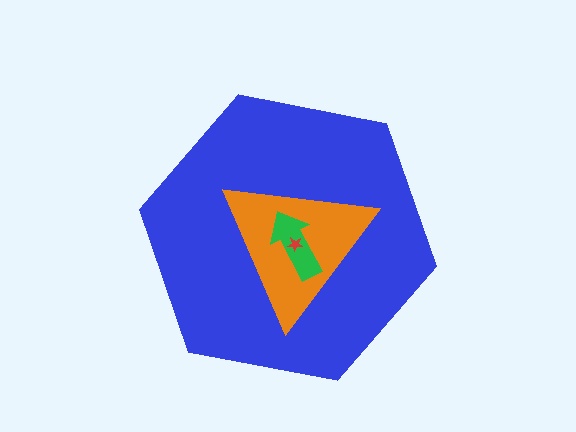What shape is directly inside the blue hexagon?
The orange triangle.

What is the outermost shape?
The blue hexagon.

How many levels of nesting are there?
4.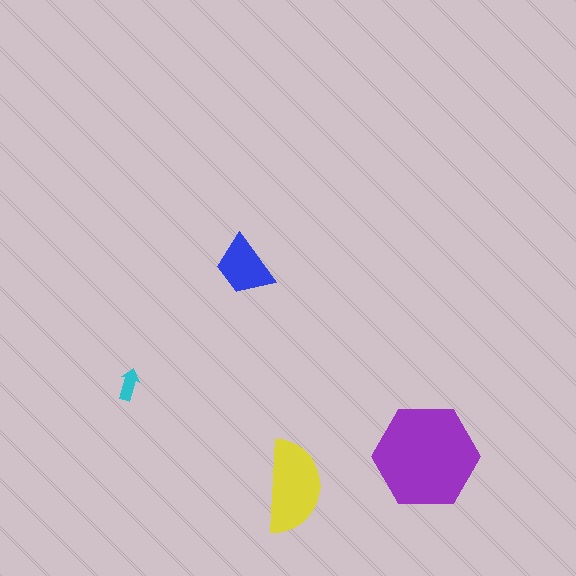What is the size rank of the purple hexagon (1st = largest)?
1st.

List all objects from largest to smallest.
The purple hexagon, the yellow semicircle, the blue trapezoid, the cyan arrow.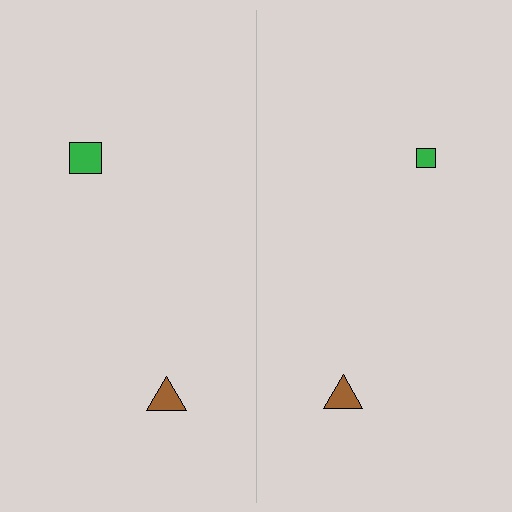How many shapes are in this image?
There are 4 shapes in this image.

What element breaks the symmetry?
The green square on the right side has a different size than its mirror counterpart.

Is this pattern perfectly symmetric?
No, the pattern is not perfectly symmetric. The green square on the right side has a different size than its mirror counterpart.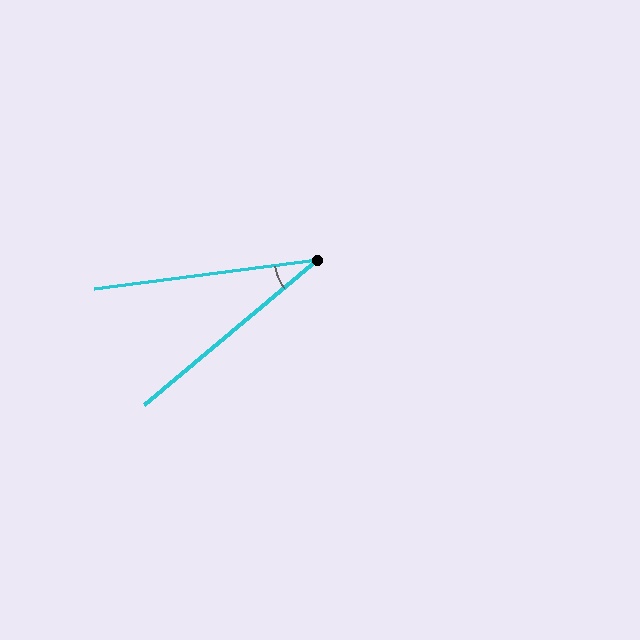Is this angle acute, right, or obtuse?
It is acute.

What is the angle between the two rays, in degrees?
Approximately 33 degrees.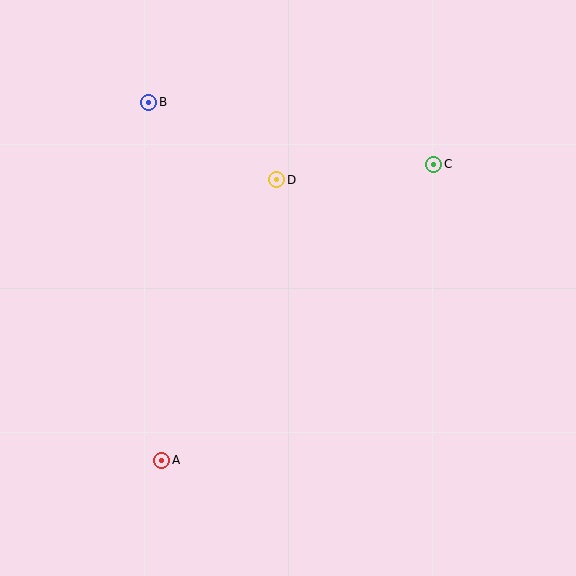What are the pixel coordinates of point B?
Point B is at (149, 102).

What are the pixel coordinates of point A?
Point A is at (162, 460).